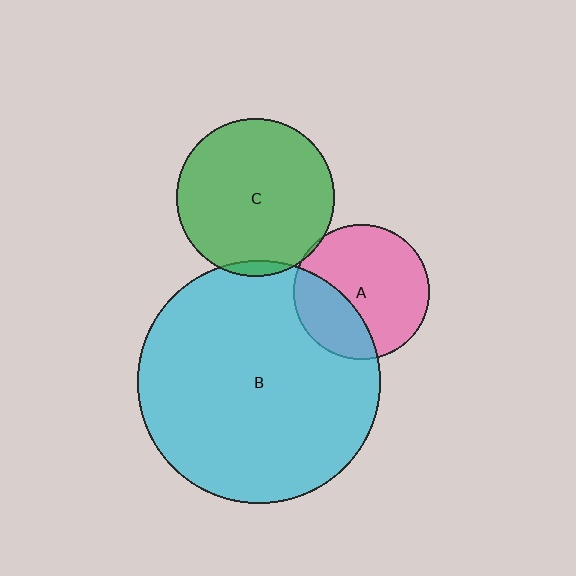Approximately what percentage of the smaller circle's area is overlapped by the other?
Approximately 5%.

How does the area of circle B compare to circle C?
Approximately 2.4 times.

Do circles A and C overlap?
Yes.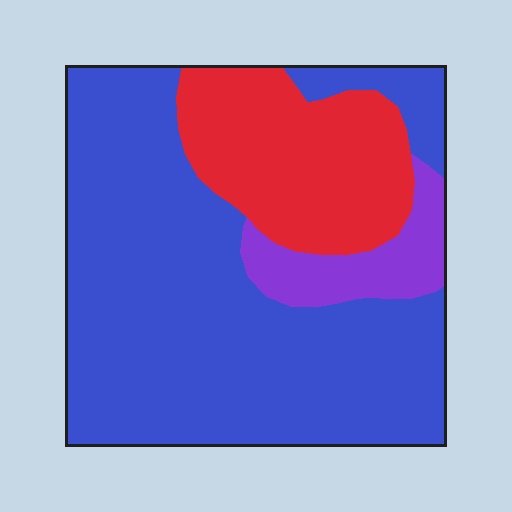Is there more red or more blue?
Blue.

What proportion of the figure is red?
Red covers around 25% of the figure.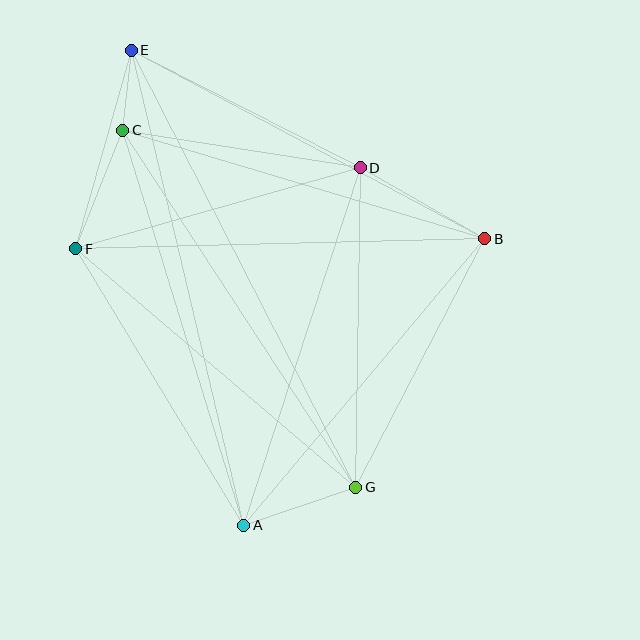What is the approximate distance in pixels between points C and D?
The distance between C and D is approximately 241 pixels.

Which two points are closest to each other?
Points C and E are closest to each other.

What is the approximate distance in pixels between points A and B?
The distance between A and B is approximately 374 pixels.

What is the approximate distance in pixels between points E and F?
The distance between E and F is approximately 206 pixels.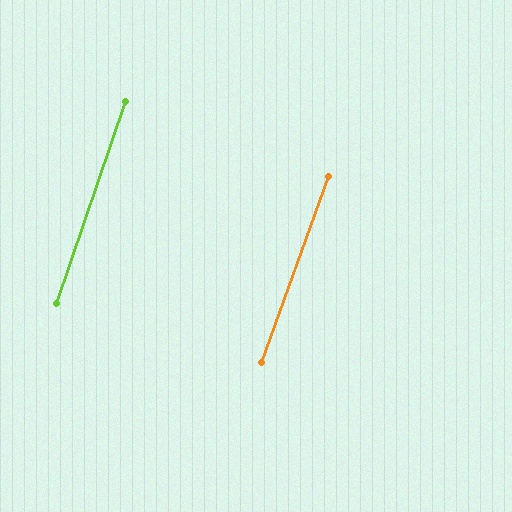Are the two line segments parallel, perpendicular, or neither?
Parallel — their directions differ by only 0.9°.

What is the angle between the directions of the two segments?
Approximately 1 degree.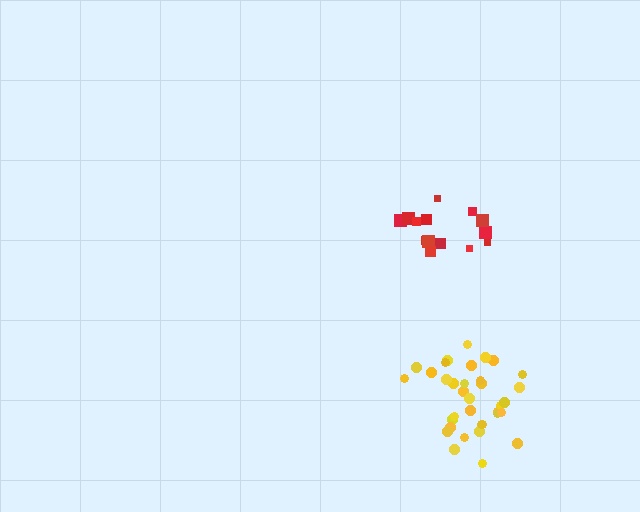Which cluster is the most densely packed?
Yellow.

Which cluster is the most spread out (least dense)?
Red.